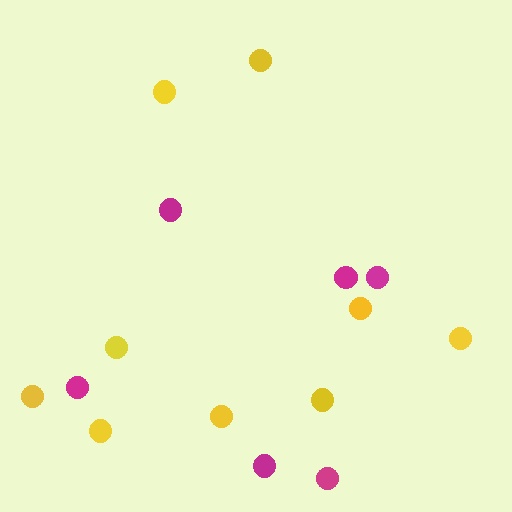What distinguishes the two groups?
There are 2 groups: one group of yellow circles (9) and one group of magenta circles (6).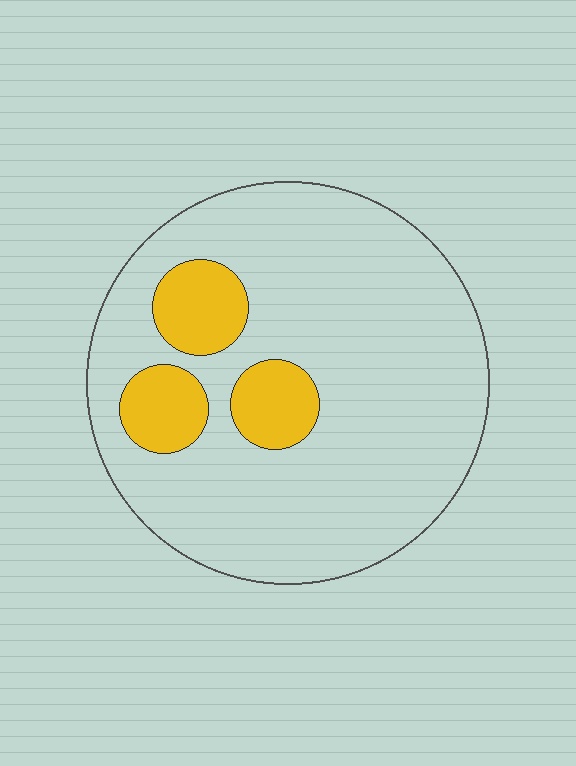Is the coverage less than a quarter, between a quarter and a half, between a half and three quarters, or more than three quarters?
Less than a quarter.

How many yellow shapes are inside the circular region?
3.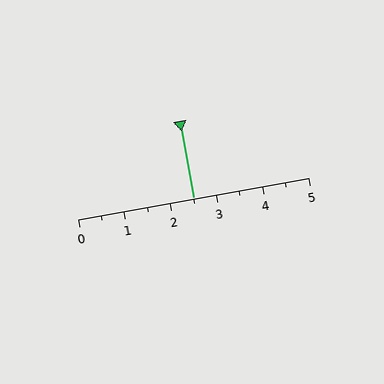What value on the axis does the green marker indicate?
The marker indicates approximately 2.5.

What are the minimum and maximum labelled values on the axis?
The axis runs from 0 to 5.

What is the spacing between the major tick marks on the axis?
The major ticks are spaced 1 apart.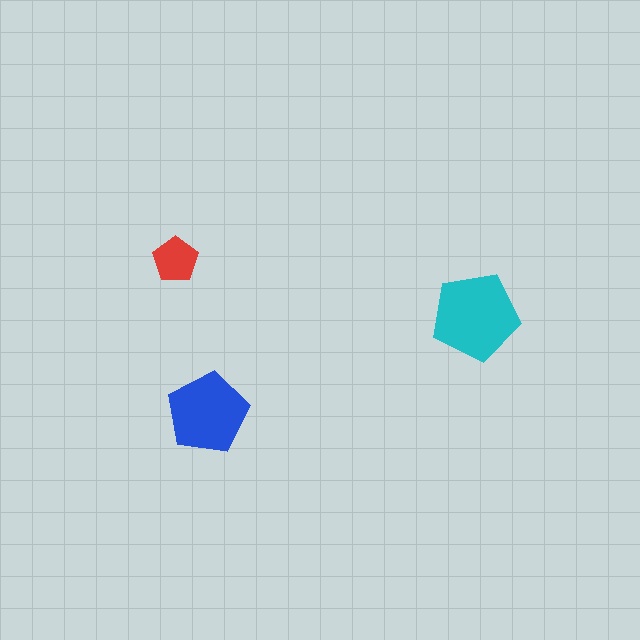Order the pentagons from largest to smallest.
the cyan one, the blue one, the red one.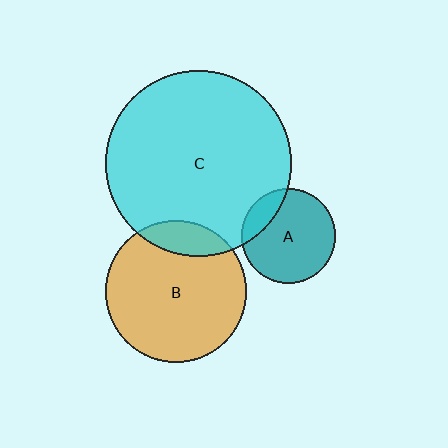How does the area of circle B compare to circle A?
Approximately 2.2 times.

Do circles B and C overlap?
Yes.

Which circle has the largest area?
Circle C (cyan).